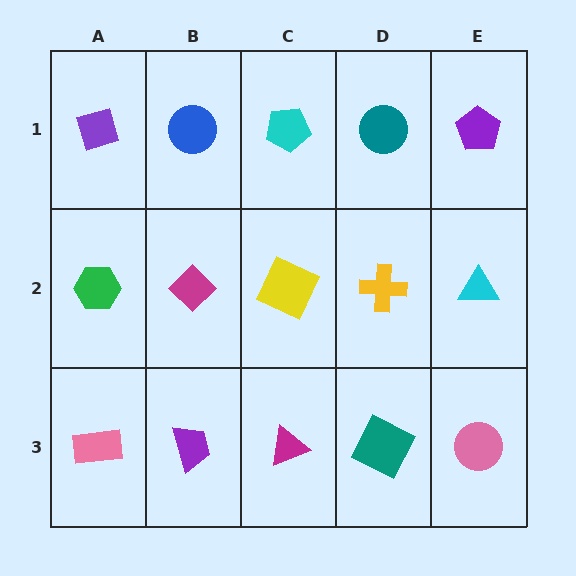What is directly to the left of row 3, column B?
A pink rectangle.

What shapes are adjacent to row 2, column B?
A blue circle (row 1, column B), a purple trapezoid (row 3, column B), a green hexagon (row 2, column A), a yellow square (row 2, column C).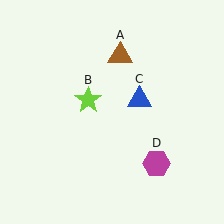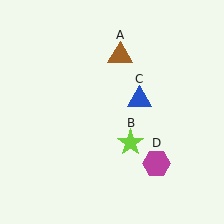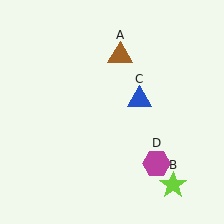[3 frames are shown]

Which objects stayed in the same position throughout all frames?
Brown triangle (object A) and blue triangle (object C) and magenta hexagon (object D) remained stationary.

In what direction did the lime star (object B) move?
The lime star (object B) moved down and to the right.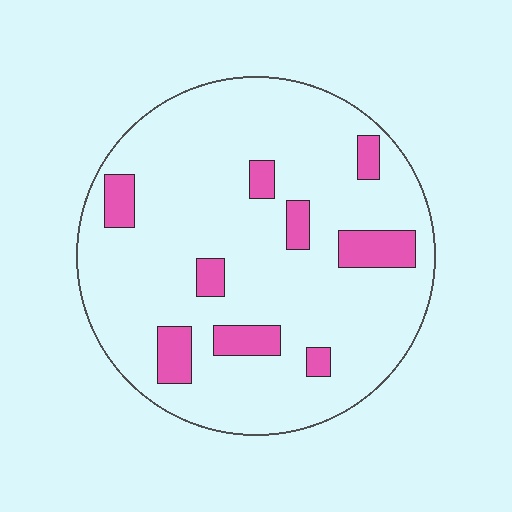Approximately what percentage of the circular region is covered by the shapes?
Approximately 15%.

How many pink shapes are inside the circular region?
9.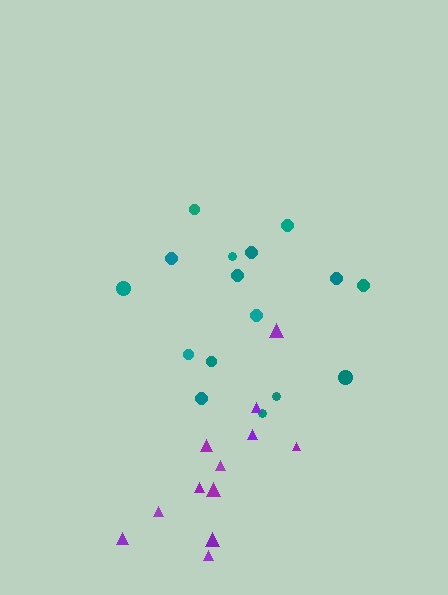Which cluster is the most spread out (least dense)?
Purple.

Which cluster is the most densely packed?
Teal.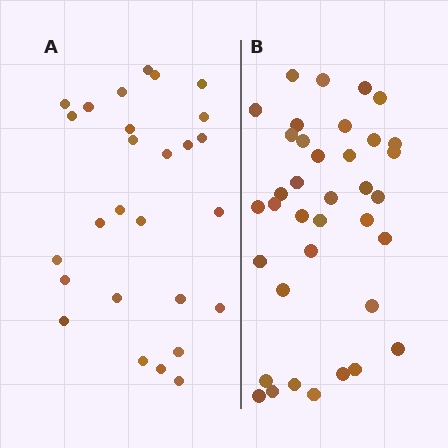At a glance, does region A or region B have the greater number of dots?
Region B (the right region) has more dots.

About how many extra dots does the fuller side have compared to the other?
Region B has roughly 10 or so more dots than region A.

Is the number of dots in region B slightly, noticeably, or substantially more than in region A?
Region B has noticeably more, but not dramatically so. The ratio is roughly 1.4 to 1.